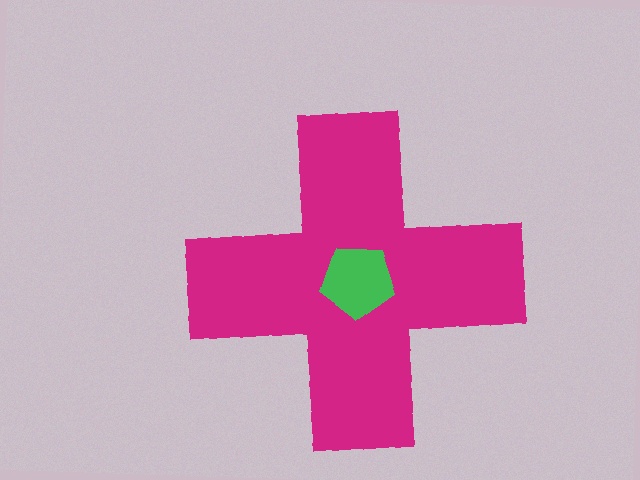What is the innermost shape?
The green pentagon.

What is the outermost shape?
The magenta cross.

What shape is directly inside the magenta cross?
The green pentagon.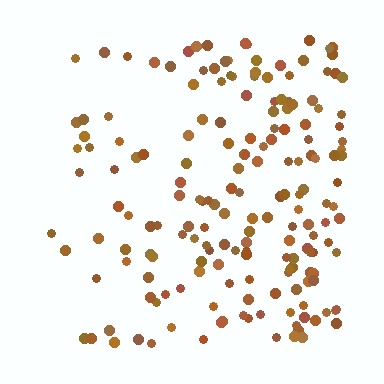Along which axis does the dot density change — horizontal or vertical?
Horizontal.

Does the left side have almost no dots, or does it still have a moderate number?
Still a moderate number, just noticeably fewer than the right.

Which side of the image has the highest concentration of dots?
The right.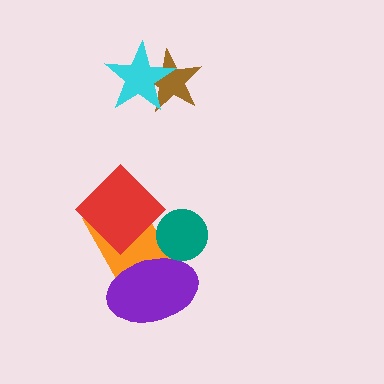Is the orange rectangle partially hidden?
Yes, it is partially covered by another shape.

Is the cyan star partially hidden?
No, no other shape covers it.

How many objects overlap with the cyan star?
1 object overlaps with the cyan star.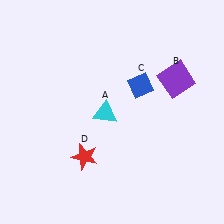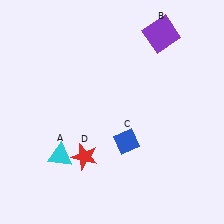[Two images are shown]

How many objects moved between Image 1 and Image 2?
3 objects moved between the two images.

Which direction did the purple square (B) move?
The purple square (B) moved up.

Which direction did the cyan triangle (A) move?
The cyan triangle (A) moved left.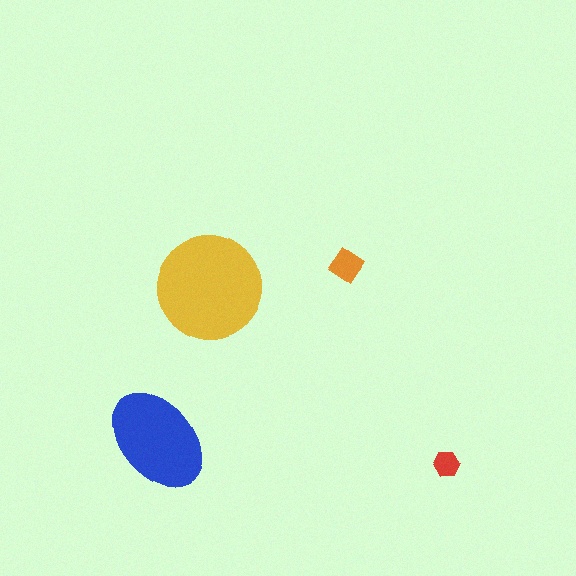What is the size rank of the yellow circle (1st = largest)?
1st.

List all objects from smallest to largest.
The red hexagon, the orange diamond, the blue ellipse, the yellow circle.